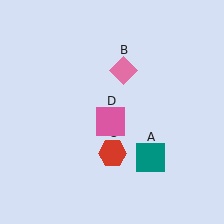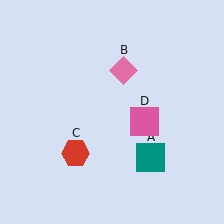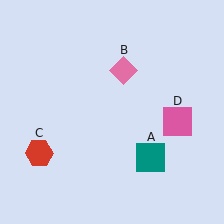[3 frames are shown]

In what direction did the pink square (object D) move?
The pink square (object D) moved right.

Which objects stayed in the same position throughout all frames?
Teal square (object A) and pink diamond (object B) remained stationary.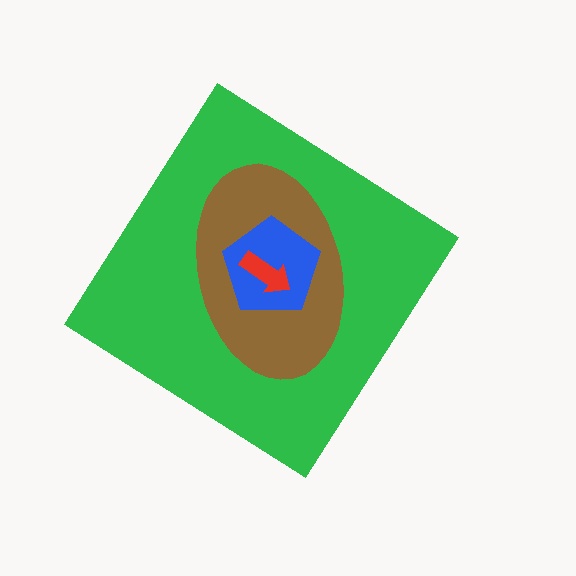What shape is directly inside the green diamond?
The brown ellipse.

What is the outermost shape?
The green diamond.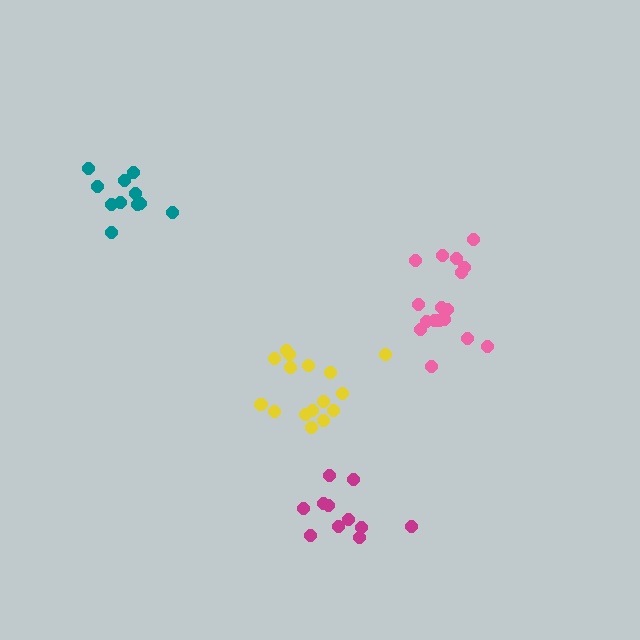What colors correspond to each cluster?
The clusters are colored: pink, teal, yellow, magenta.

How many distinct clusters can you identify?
There are 4 distinct clusters.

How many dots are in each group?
Group 1: 17 dots, Group 2: 11 dots, Group 3: 16 dots, Group 4: 11 dots (55 total).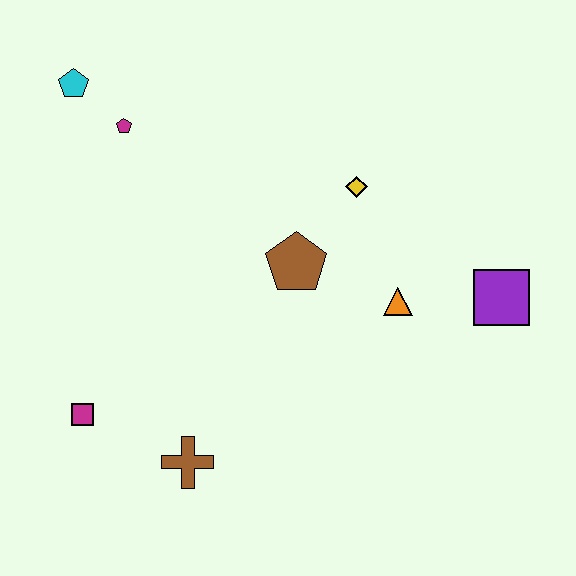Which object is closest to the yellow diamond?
The brown pentagon is closest to the yellow diamond.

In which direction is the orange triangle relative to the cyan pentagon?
The orange triangle is to the right of the cyan pentagon.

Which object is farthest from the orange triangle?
The cyan pentagon is farthest from the orange triangle.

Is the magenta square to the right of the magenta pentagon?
No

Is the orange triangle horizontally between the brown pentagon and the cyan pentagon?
No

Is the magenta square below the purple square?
Yes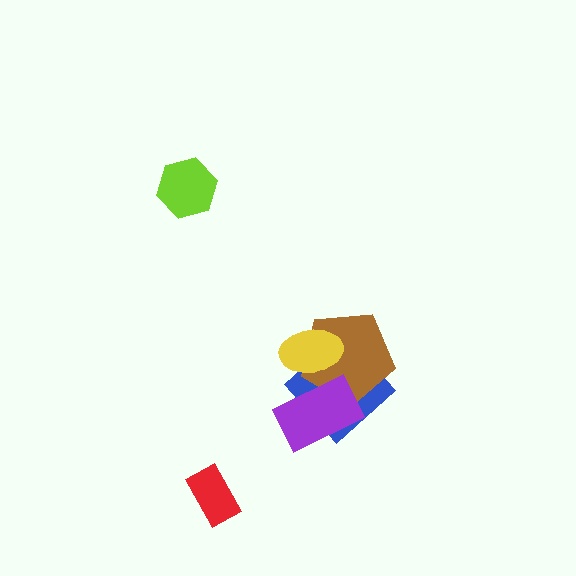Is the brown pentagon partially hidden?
Yes, it is partially covered by another shape.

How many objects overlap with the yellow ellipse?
3 objects overlap with the yellow ellipse.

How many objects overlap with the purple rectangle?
3 objects overlap with the purple rectangle.